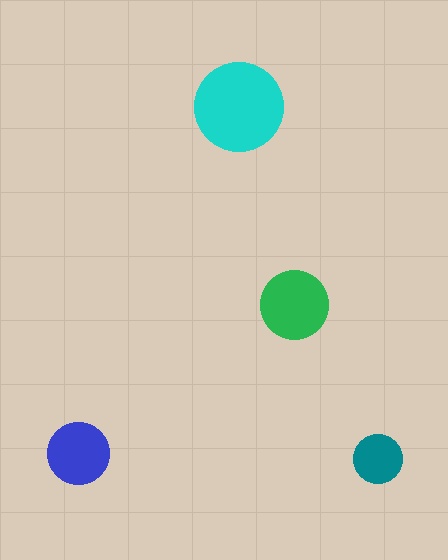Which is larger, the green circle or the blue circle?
The green one.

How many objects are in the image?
There are 4 objects in the image.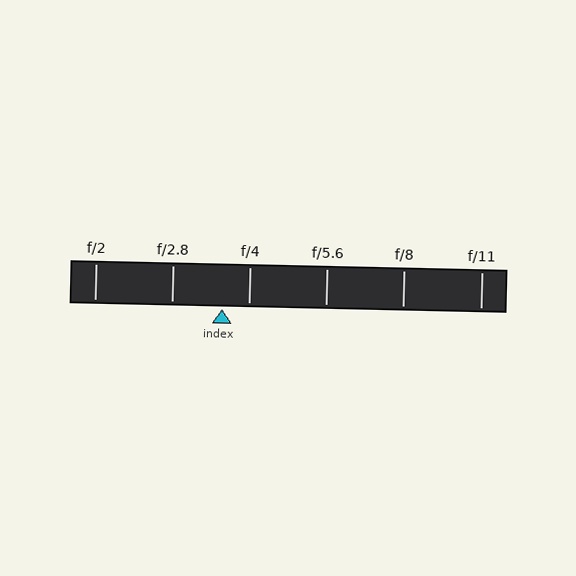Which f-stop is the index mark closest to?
The index mark is closest to f/4.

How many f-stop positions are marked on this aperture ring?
There are 6 f-stop positions marked.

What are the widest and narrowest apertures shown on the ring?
The widest aperture shown is f/2 and the narrowest is f/11.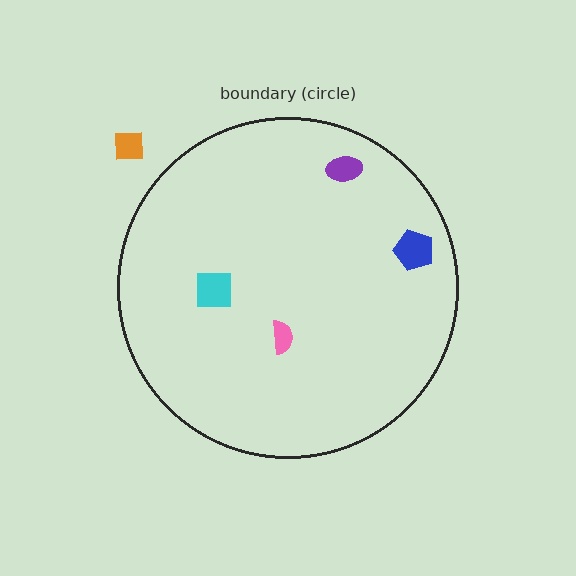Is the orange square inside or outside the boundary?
Outside.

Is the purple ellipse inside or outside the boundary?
Inside.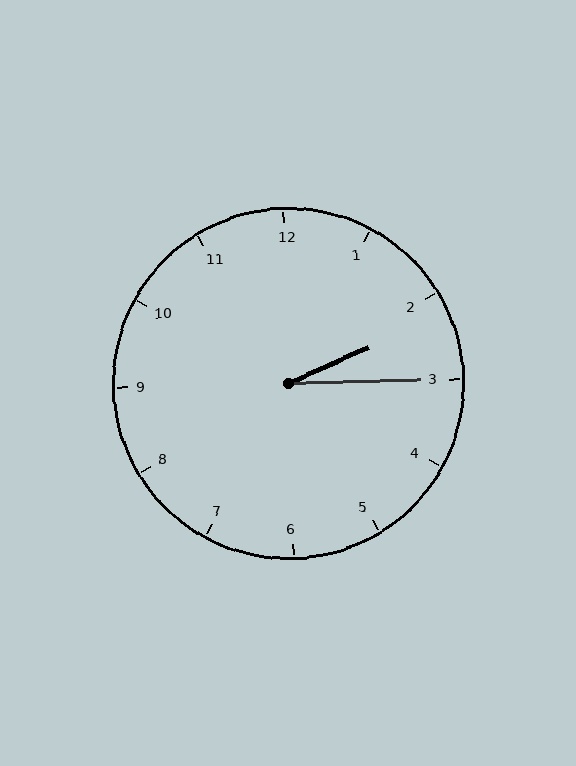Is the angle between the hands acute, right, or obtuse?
It is acute.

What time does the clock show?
2:15.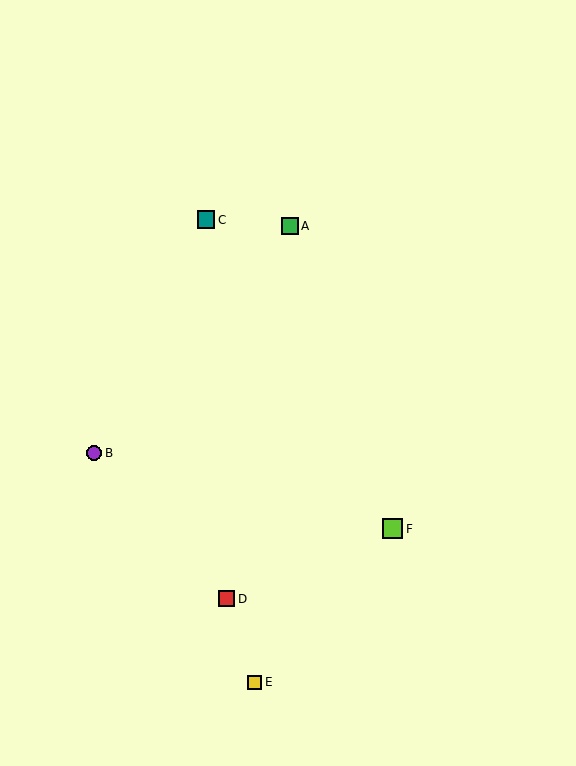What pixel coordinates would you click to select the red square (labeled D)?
Click at (227, 599) to select the red square D.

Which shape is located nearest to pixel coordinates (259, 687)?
The yellow square (labeled E) at (255, 682) is nearest to that location.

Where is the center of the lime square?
The center of the lime square is at (392, 529).